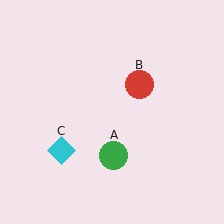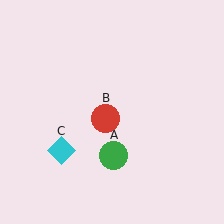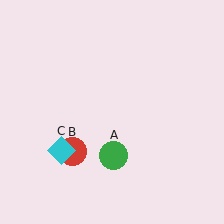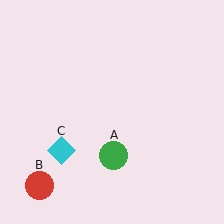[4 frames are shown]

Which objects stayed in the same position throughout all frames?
Green circle (object A) and cyan diamond (object C) remained stationary.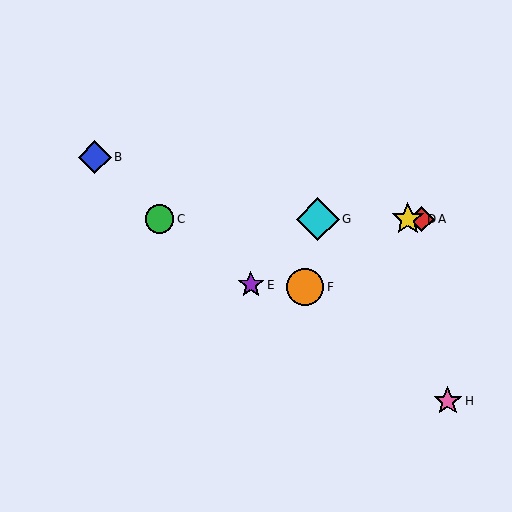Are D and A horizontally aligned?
Yes, both are at y≈219.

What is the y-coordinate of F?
Object F is at y≈287.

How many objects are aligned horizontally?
4 objects (A, C, D, G) are aligned horizontally.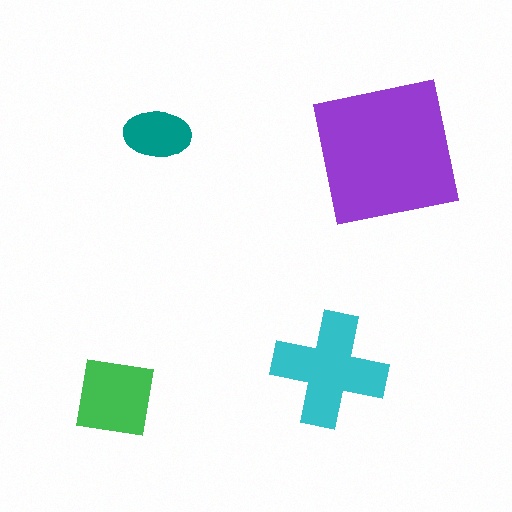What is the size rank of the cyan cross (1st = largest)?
2nd.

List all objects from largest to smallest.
The purple square, the cyan cross, the green square, the teal ellipse.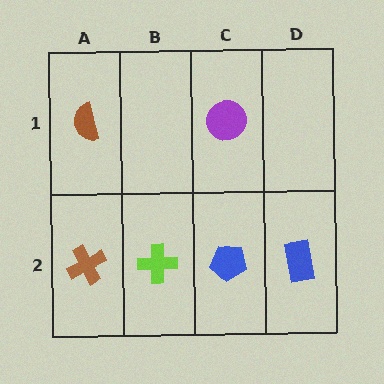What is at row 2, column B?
A lime cross.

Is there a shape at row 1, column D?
No, that cell is empty.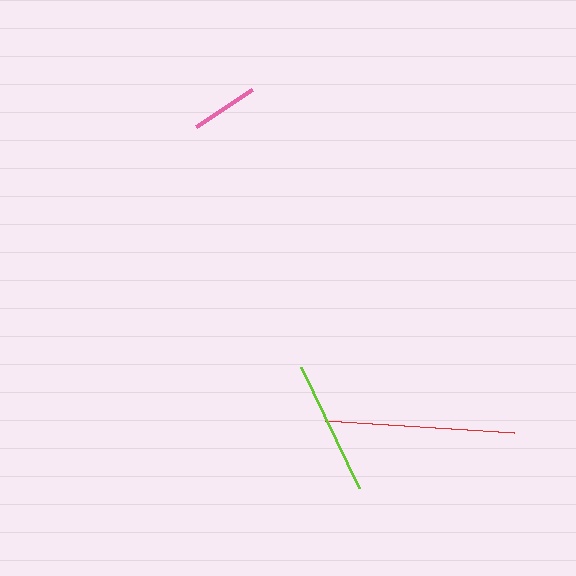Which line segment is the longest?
The red line is the longest at approximately 189 pixels.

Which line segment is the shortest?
The pink line is the shortest at approximately 67 pixels.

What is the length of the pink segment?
The pink segment is approximately 67 pixels long.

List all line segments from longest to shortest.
From longest to shortest: red, lime, pink.